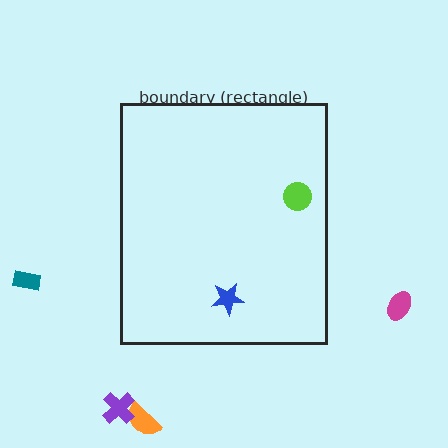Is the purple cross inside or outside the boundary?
Outside.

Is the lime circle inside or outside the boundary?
Inside.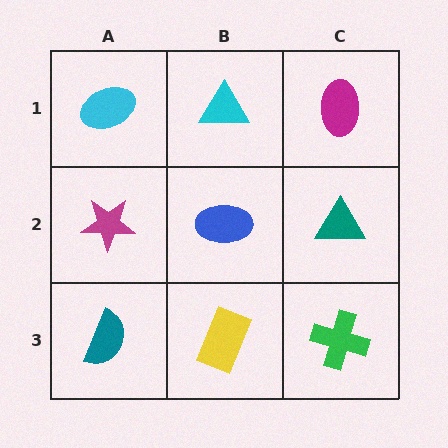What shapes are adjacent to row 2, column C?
A magenta ellipse (row 1, column C), a green cross (row 3, column C), a blue ellipse (row 2, column B).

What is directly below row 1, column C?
A teal triangle.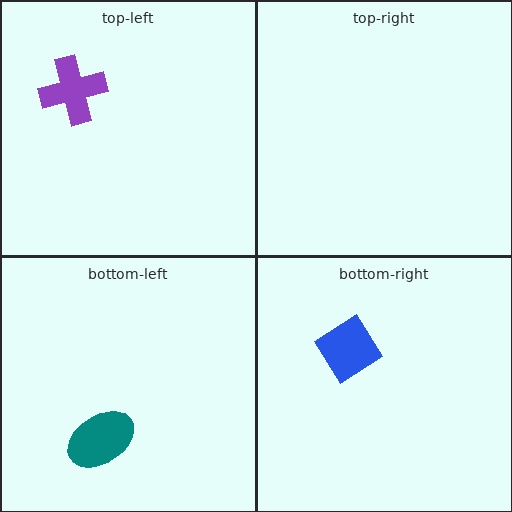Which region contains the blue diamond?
The bottom-right region.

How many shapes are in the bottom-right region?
1.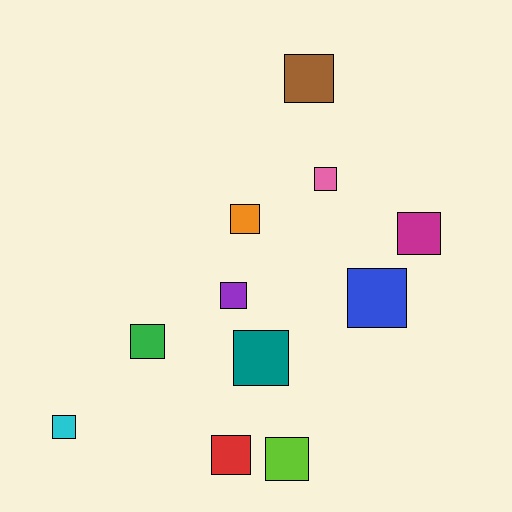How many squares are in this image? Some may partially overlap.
There are 11 squares.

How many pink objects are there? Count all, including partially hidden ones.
There is 1 pink object.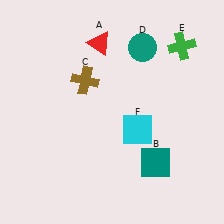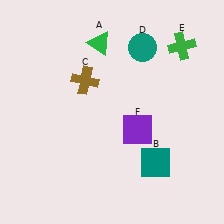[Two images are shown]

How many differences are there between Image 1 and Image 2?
There are 2 differences between the two images.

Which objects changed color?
A changed from red to green. F changed from cyan to purple.